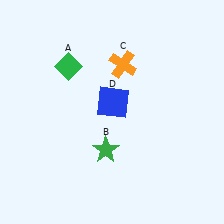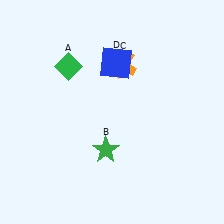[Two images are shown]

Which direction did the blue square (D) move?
The blue square (D) moved up.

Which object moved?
The blue square (D) moved up.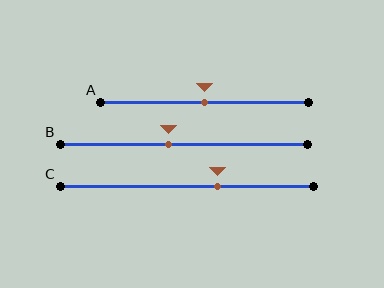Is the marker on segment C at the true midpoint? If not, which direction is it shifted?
No, the marker on segment C is shifted to the right by about 12% of the segment length.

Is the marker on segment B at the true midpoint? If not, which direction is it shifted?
No, the marker on segment B is shifted to the left by about 6% of the segment length.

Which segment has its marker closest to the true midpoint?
Segment A has its marker closest to the true midpoint.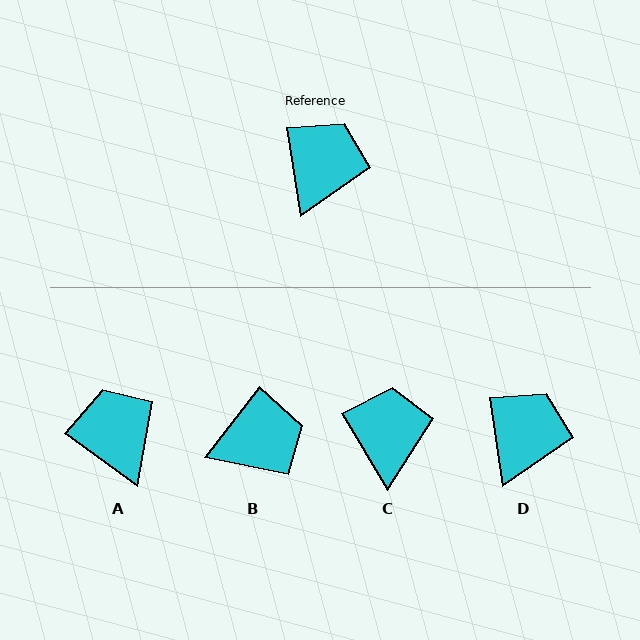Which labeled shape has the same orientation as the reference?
D.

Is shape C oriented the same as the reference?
No, it is off by about 22 degrees.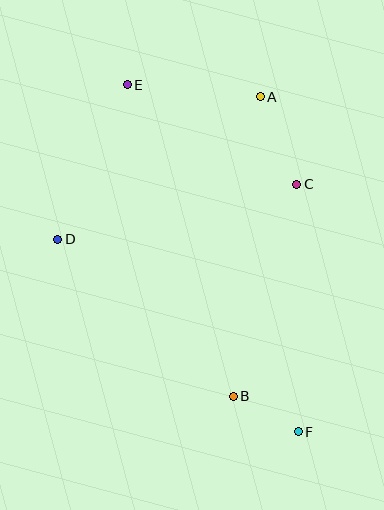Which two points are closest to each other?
Points B and F are closest to each other.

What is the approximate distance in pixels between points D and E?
The distance between D and E is approximately 170 pixels.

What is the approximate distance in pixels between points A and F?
The distance between A and F is approximately 337 pixels.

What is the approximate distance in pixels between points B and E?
The distance between B and E is approximately 329 pixels.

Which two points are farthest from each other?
Points E and F are farthest from each other.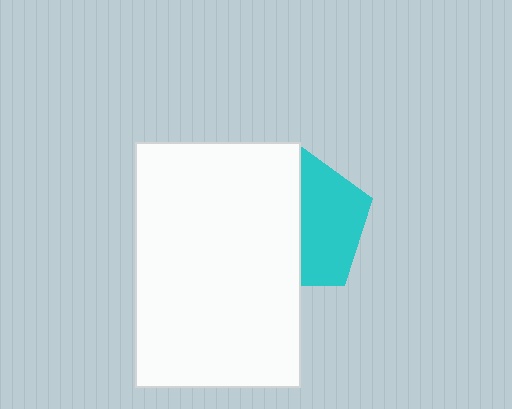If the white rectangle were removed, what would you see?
You would see the complete cyan pentagon.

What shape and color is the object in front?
The object in front is a white rectangle.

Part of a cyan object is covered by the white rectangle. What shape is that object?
It is a pentagon.